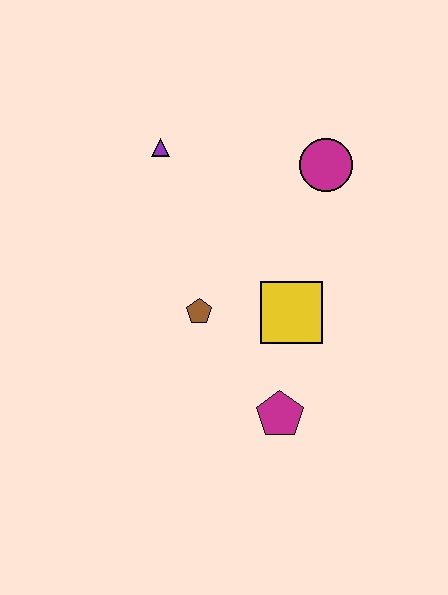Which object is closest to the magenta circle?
The yellow square is closest to the magenta circle.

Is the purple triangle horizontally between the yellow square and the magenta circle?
No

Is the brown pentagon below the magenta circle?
Yes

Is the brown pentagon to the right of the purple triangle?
Yes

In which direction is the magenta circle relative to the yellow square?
The magenta circle is above the yellow square.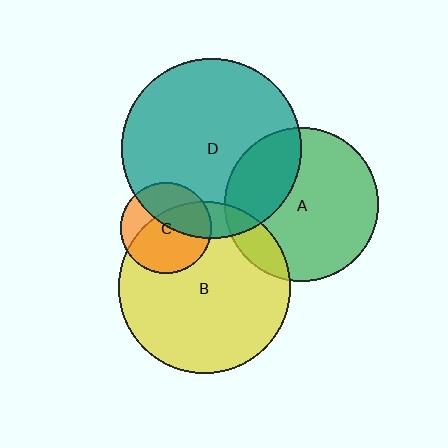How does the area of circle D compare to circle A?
Approximately 1.4 times.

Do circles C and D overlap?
Yes.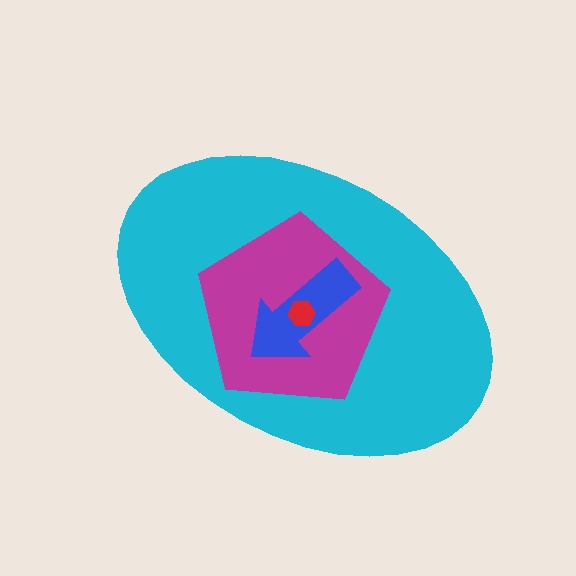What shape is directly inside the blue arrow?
The red hexagon.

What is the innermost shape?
The red hexagon.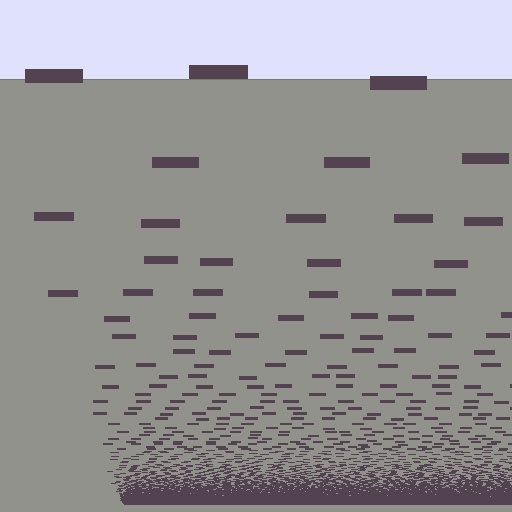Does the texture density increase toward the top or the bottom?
Density increases toward the bottom.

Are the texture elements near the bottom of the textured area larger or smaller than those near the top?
Smaller. The gradient is inverted — elements near the bottom are smaller and denser.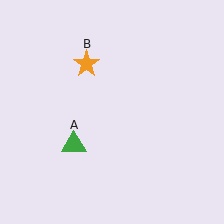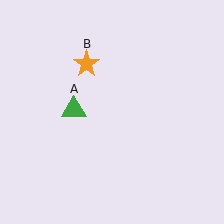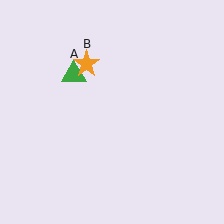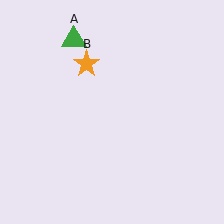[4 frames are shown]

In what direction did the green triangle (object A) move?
The green triangle (object A) moved up.